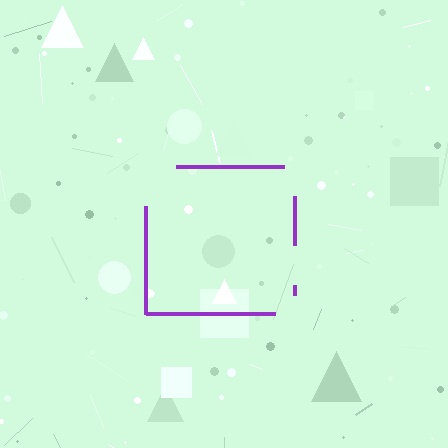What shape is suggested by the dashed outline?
The dashed outline suggests a square.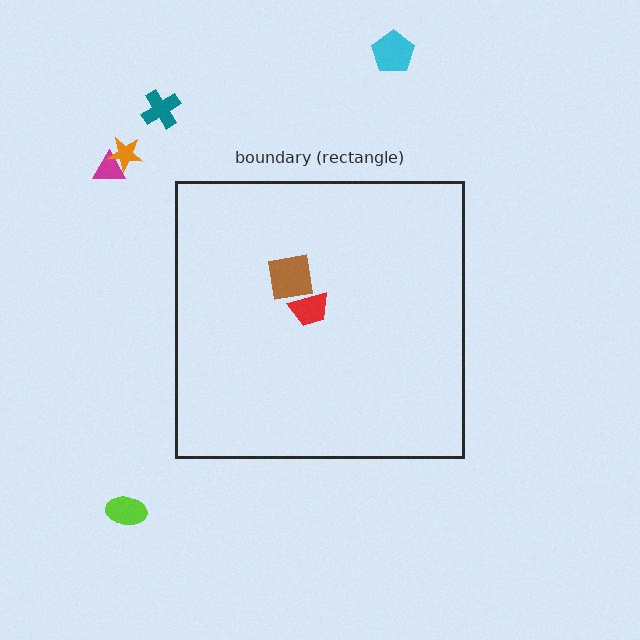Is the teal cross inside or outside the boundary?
Outside.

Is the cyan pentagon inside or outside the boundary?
Outside.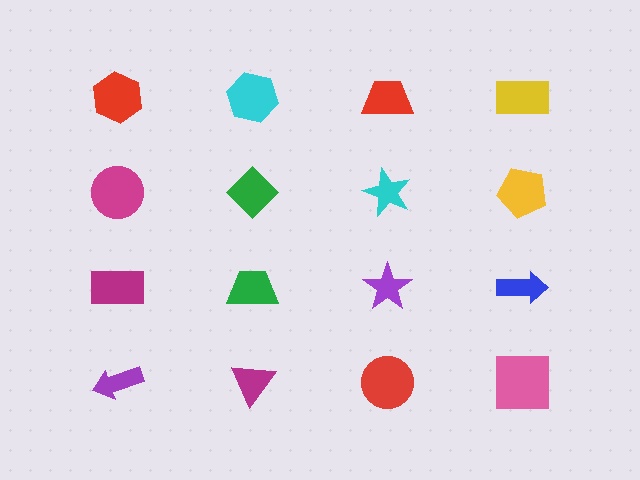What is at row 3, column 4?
A blue arrow.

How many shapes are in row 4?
4 shapes.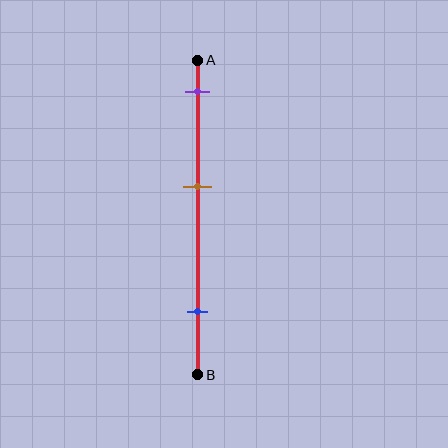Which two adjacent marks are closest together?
The purple and brown marks are the closest adjacent pair.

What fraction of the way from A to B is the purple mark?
The purple mark is approximately 10% (0.1) of the way from A to B.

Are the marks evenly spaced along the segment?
Yes, the marks are approximately evenly spaced.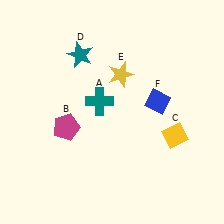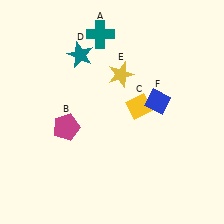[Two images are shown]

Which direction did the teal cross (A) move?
The teal cross (A) moved up.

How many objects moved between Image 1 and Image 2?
2 objects moved between the two images.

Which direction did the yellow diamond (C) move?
The yellow diamond (C) moved left.